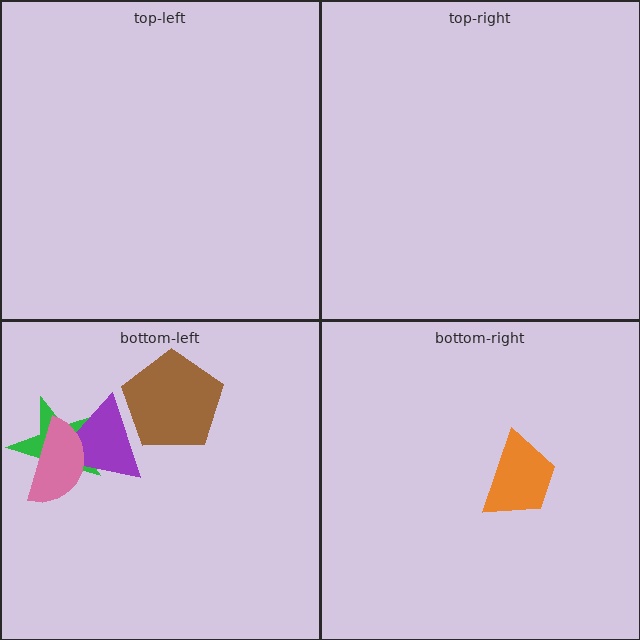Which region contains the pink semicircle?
The bottom-left region.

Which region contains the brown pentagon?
The bottom-left region.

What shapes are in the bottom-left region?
The green star, the brown pentagon, the purple triangle, the pink semicircle.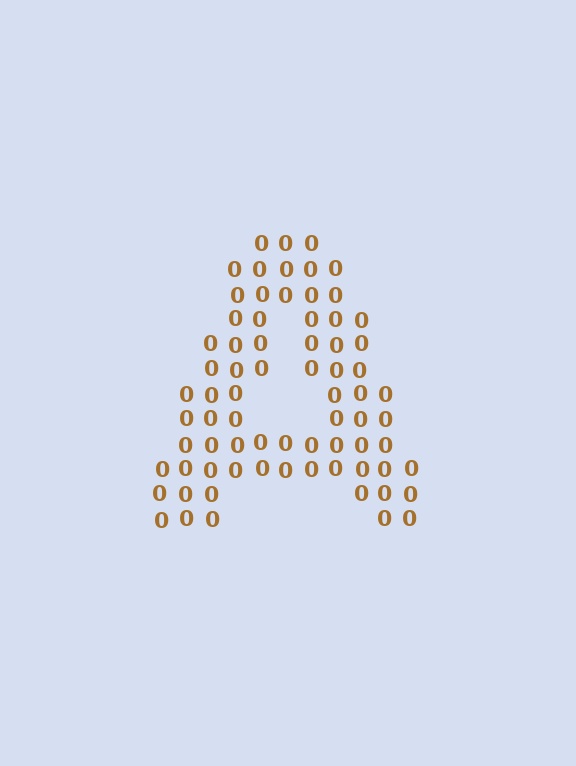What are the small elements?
The small elements are digit 0's.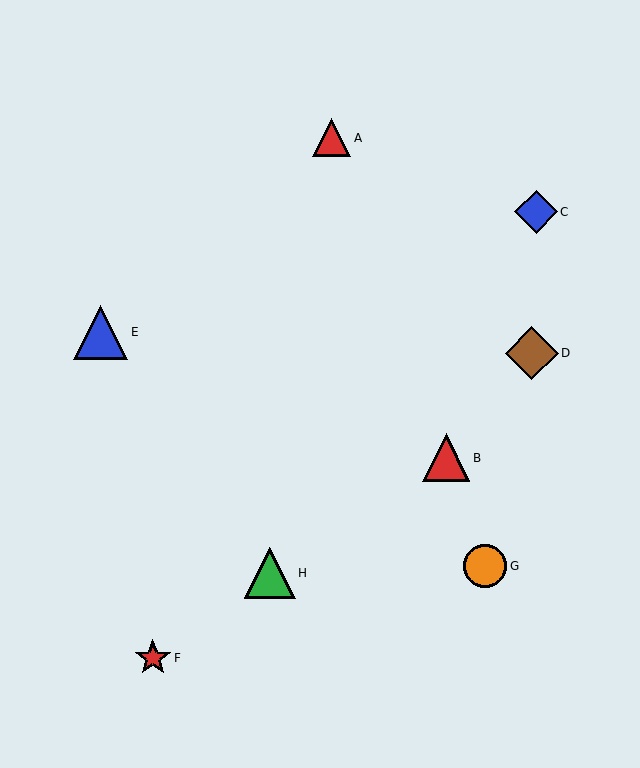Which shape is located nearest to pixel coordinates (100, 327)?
The blue triangle (labeled E) at (101, 332) is nearest to that location.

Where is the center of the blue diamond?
The center of the blue diamond is at (536, 212).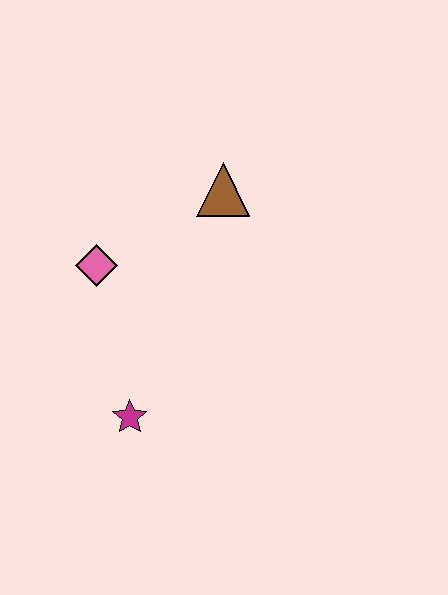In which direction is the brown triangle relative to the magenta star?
The brown triangle is above the magenta star.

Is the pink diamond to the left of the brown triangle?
Yes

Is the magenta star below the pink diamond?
Yes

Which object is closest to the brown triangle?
The pink diamond is closest to the brown triangle.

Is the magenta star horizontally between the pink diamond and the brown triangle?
Yes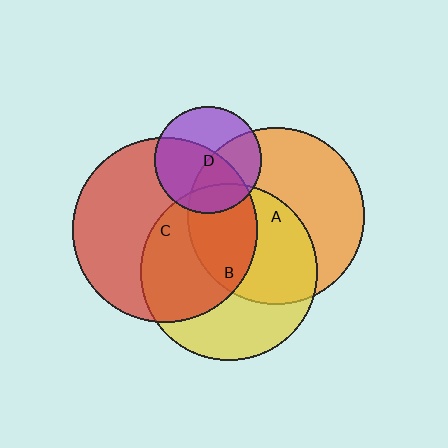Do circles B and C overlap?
Yes.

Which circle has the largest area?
Circle C (red).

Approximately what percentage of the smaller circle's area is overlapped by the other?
Approximately 50%.